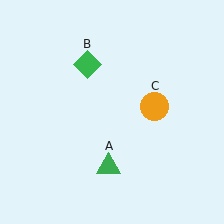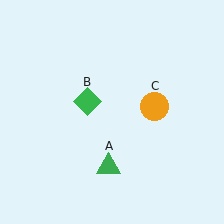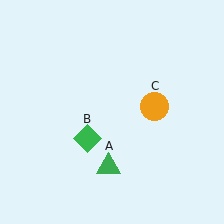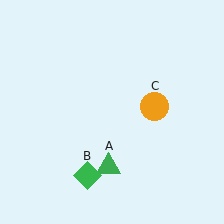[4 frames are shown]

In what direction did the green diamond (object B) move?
The green diamond (object B) moved down.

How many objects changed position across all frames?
1 object changed position: green diamond (object B).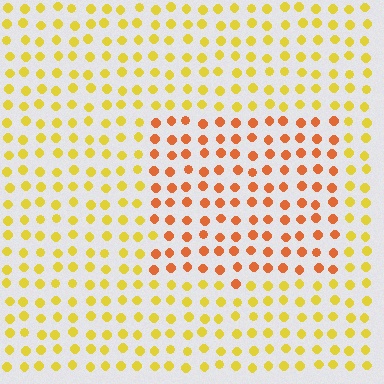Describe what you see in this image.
The image is filled with small yellow elements in a uniform arrangement. A rectangle-shaped region is visible where the elements are tinted to a slightly different hue, forming a subtle color boundary.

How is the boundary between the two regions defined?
The boundary is defined purely by a slight shift in hue (about 37 degrees). Spacing, size, and orientation are identical on both sides.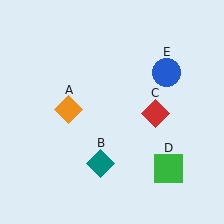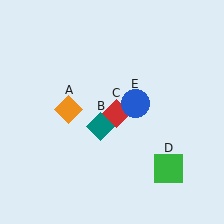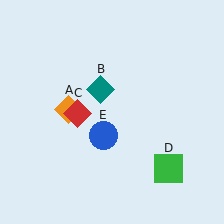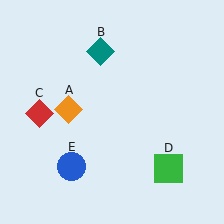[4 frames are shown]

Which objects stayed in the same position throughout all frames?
Orange diamond (object A) and green square (object D) remained stationary.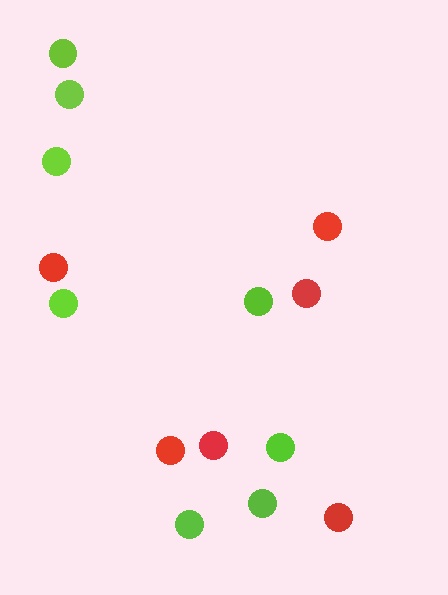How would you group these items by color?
There are 2 groups: one group of lime circles (8) and one group of red circles (6).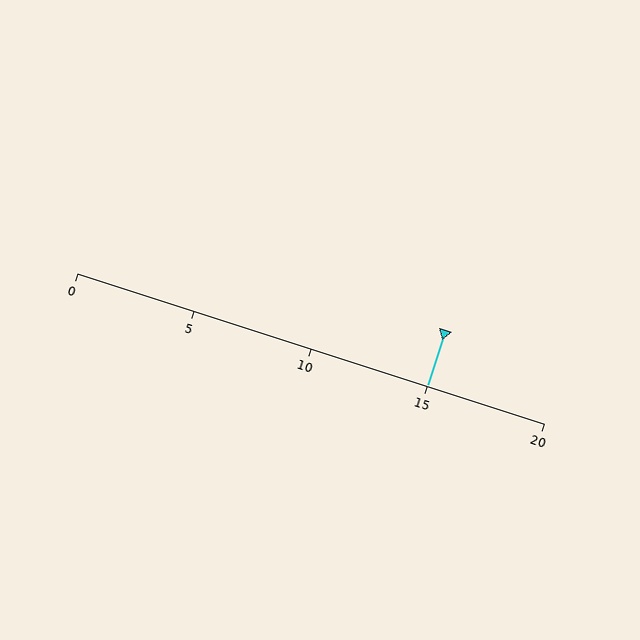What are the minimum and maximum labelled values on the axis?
The axis runs from 0 to 20.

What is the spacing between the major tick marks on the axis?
The major ticks are spaced 5 apart.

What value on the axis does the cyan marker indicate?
The marker indicates approximately 15.